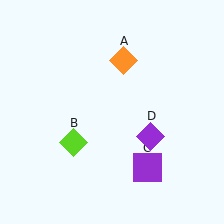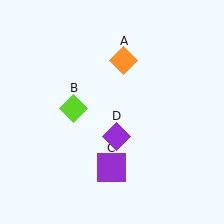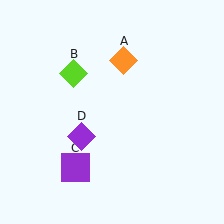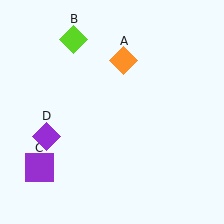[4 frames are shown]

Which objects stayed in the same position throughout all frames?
Orange diamond (object A) remained stationary.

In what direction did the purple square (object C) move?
The purple square (object C) moved left.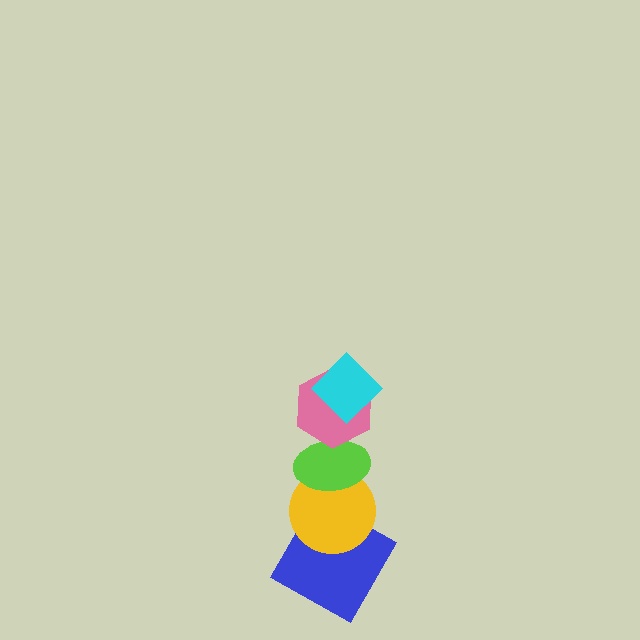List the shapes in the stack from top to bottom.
From top to bottom: the cyan diamond, the pink hexagon, the lime ellipse, the yellow circle, the blue square.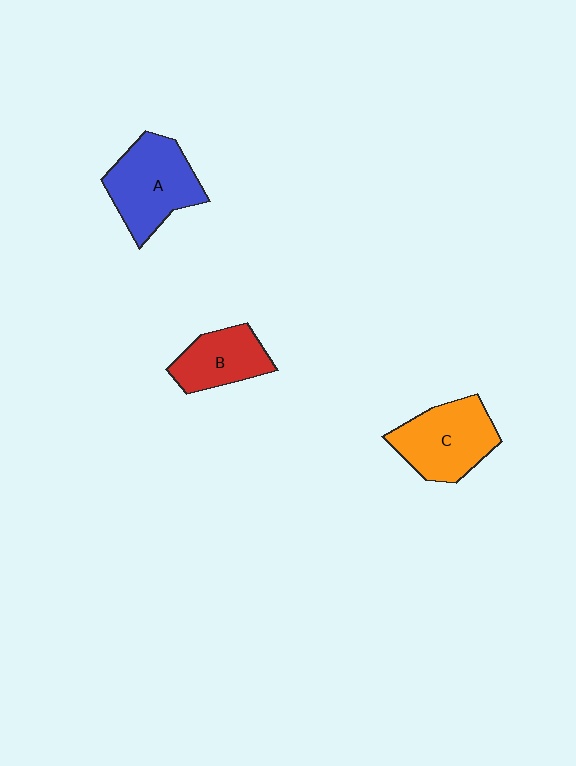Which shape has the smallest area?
Shape B (red).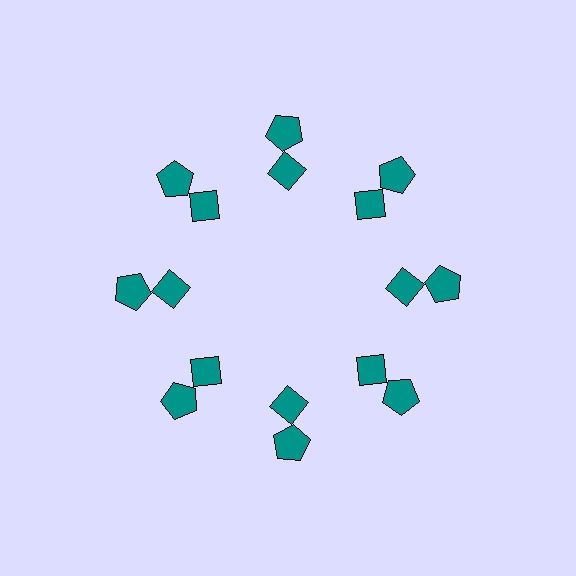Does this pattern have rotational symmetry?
Yes, this pattern has 8-fold rotational symmetry. It looks the same after rotating 45 degrees around the center.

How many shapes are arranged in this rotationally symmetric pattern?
There are 16 shapes, arranged in 8 groups of 2.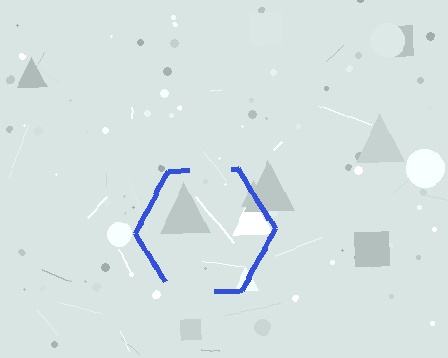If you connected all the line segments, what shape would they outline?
They would outline a hexagon.